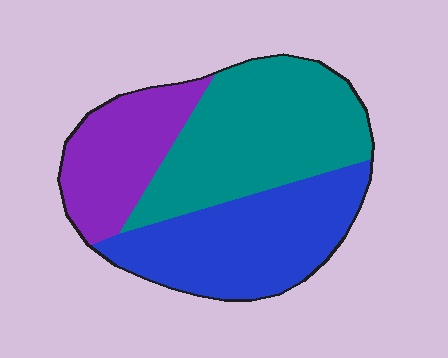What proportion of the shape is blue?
Blue takes up between a third and a half of the shape.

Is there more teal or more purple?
Teal.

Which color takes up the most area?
Teal, at roughly 40%.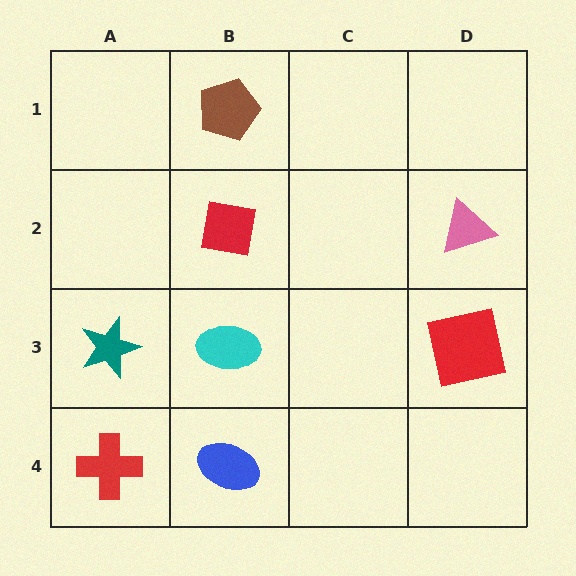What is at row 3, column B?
A cyan ellipse.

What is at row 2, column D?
A pink triangle.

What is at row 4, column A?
A red cross.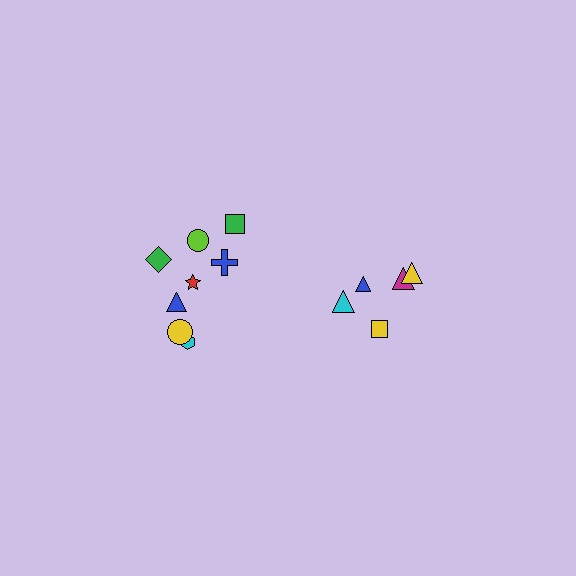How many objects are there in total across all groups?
There are 13 objects.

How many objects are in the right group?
There are 5 objects.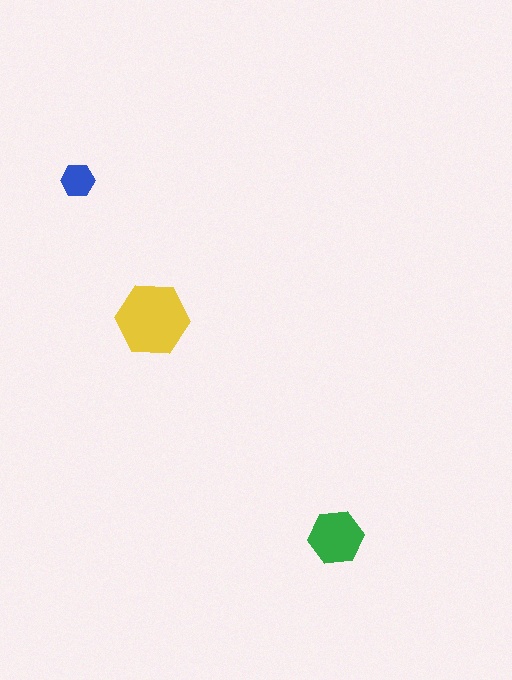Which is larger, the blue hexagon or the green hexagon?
The green one.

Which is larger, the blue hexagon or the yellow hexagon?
The yellow one.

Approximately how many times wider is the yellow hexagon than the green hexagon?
About 1.5 times wider.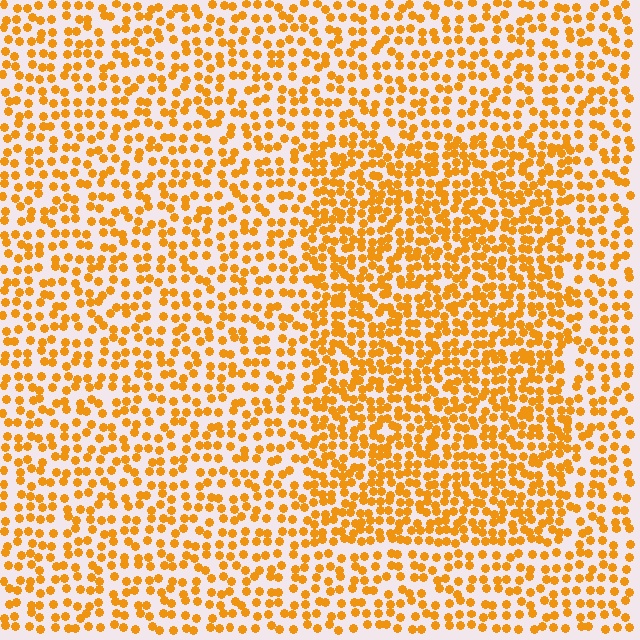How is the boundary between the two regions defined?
The boundary is defined by a change in element density (approximately 1.6x ratio). All elements are the same color, size, and shape.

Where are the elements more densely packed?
The elements are more densely packed inside the rectangle boundary.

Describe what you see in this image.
The image contains small orange elements arranged at two different densities. A rectangle-shaped region is visible where the elements are more densely packed than the surrounding area.